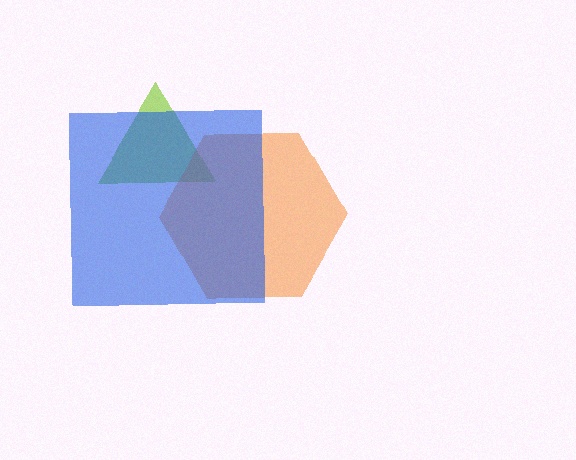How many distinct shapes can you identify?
There are 3 distinct shapes: a lime triangle, an orange hexagon, a blue square.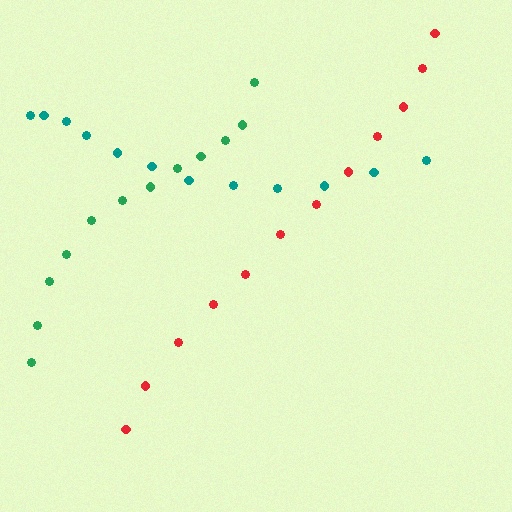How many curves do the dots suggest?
There are 3 distinct paths.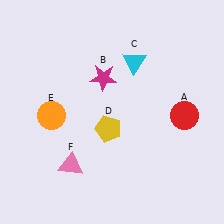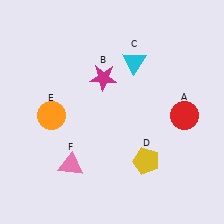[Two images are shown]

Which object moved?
The yellow pentagon (D) moved right.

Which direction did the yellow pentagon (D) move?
The yellow pentagon (D) moved right.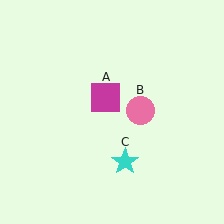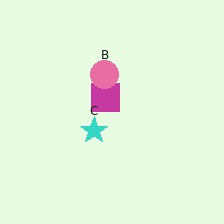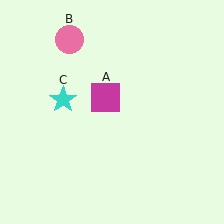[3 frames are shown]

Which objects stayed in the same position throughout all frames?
Magenta square (object A) remained stationary.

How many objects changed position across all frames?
2 objects changed position: pink circle (object B), cyan star (object C).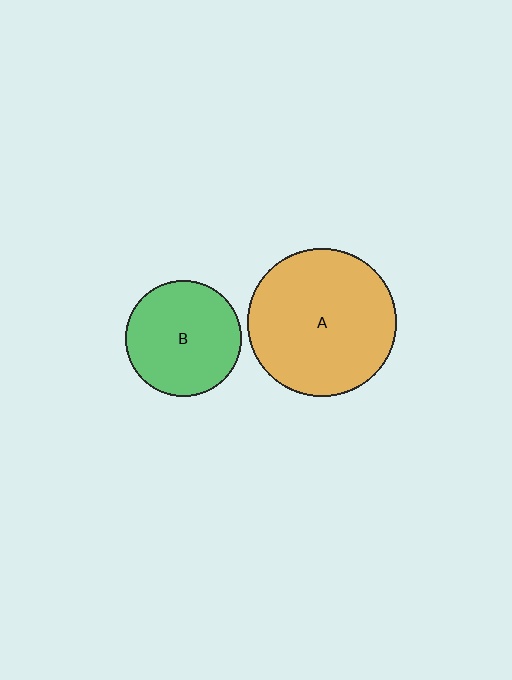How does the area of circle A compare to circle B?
Approximately 1.6 times.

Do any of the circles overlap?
No, none of the circles overlap.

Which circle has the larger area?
Circle A (orange).